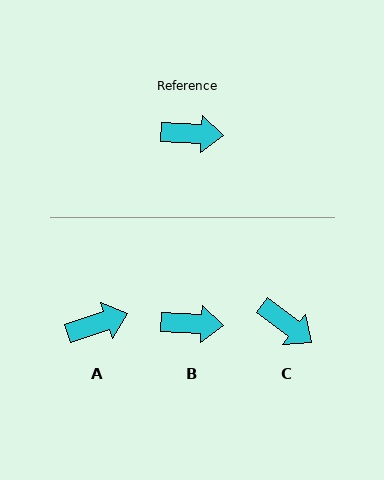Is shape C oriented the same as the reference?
No, it is off by about 35 degrees.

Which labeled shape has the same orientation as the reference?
B.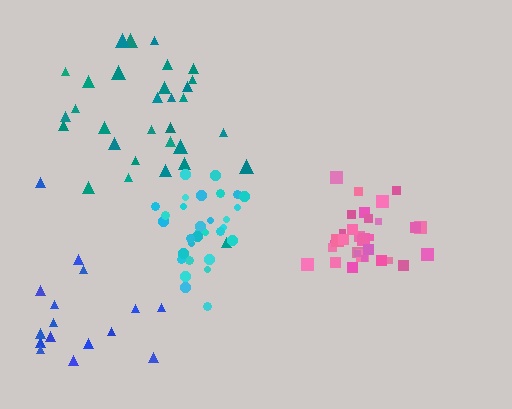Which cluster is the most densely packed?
Pink.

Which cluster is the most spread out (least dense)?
Blue.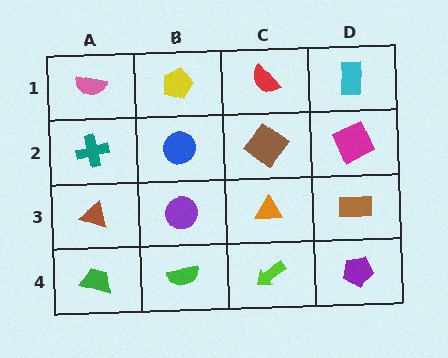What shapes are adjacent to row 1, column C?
A brown diamond (row 2, column C), a yellow pentagon (row 1, column B), a cyan rectangle (row 1, column D).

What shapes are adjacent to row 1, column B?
A blue circle (row 2, column B), a pink semicircle (row 1, column A), a red semicircle (row 1, column C).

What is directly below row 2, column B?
A purple circle.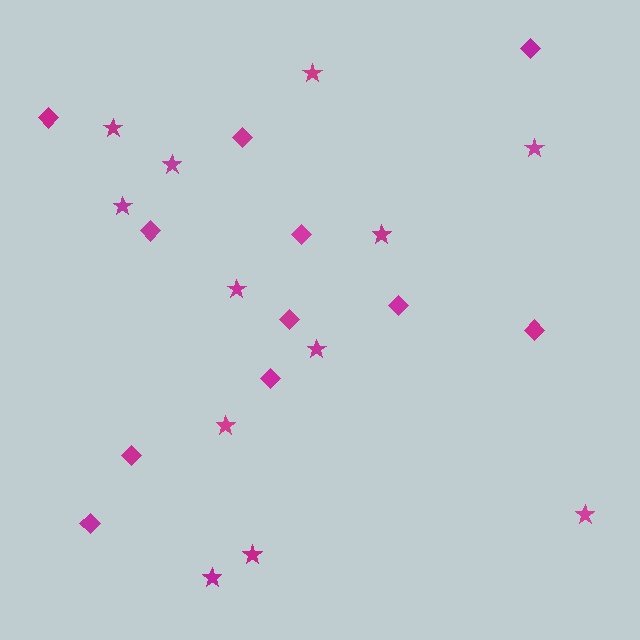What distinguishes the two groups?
There are 2 groups: one group of diamonds (11) and one group of stars (12).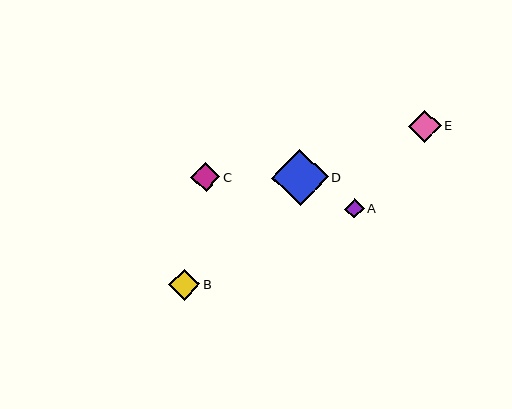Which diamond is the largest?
Diamond D is the largest with a size of approximately 56 pixels.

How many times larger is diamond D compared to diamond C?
Diamond D is approximately 1.9 times the size of diamond C.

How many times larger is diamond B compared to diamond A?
Diamond B is approximately 1.6 times the size of diamond A.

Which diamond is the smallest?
Diamond A is the smallest with a size of approximately 19 pixels.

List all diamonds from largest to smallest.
From largest to smallest: D, E, B, C, A.